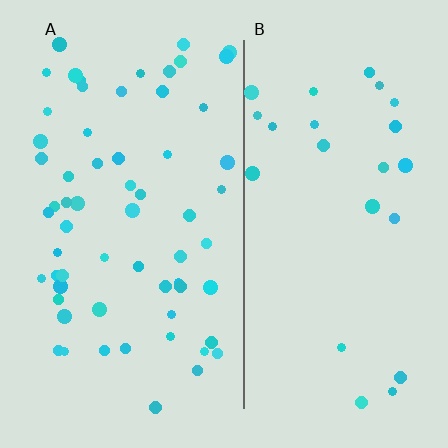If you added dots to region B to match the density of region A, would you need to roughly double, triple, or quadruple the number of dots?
Approximately triple.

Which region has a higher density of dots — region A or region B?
A (the left).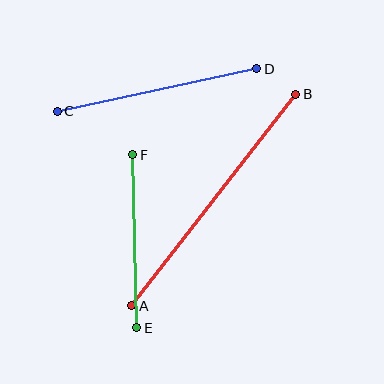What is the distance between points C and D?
The distance is approximately 204 pixels.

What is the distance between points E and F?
The distance is approximately 173 pixels.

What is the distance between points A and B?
The distance is approximately 268 pixels.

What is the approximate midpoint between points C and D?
The midpoint is at approximately (157, 90) pixels.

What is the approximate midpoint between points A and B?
The midpoint is at approximately (214, 200) pixels.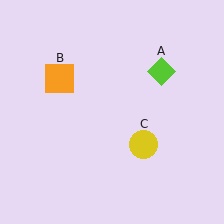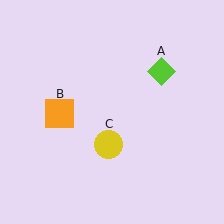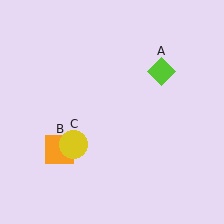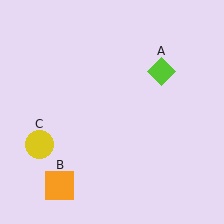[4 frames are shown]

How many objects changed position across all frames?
2 objects changed position: orange square (object B), yellow circle (object C).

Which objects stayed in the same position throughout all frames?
Lime diamond (object A) remained stationary.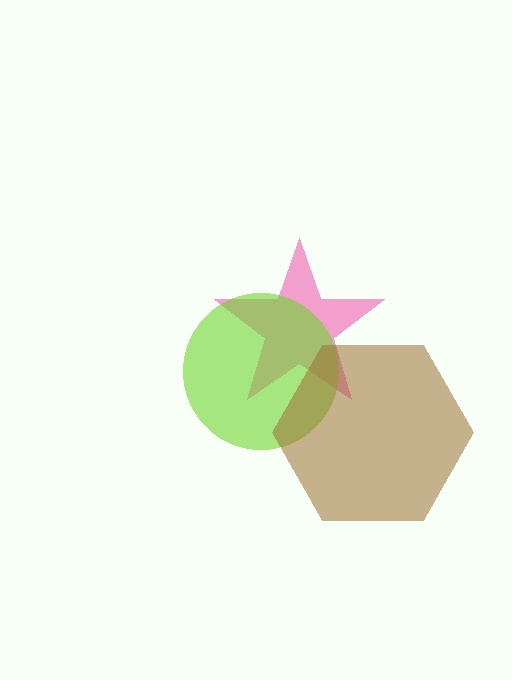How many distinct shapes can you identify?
There are 3 distinct shapes: a pink star, a lime circle, a brown hexagon.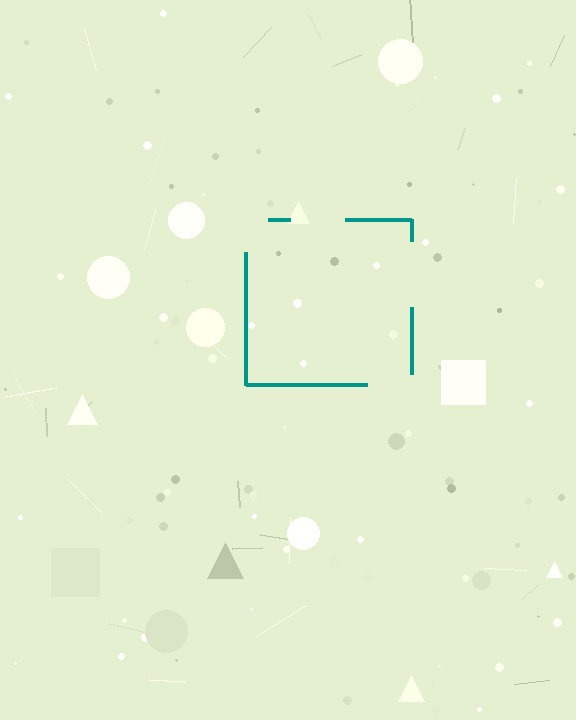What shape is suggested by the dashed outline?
The dashed outline suggests a square.